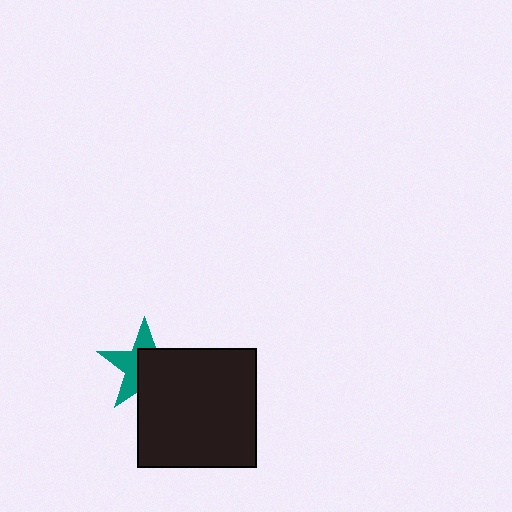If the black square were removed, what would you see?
You would see the complete teal star.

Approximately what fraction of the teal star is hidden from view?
Roughly 54% of the teal star is hidden behind the black square.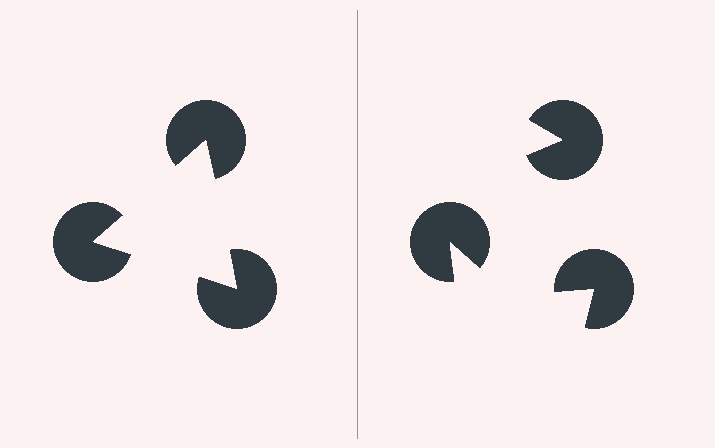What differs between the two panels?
The pac-man discs are positioned identically on both sides; only the wedge orientations differ. On the left they align to a triangle; on the right they are misaligned.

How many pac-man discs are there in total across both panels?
6 — 3 on each side.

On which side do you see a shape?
An illusory triangle appears on the left side. On the right side the wedge cuts are rotated, so no coherent shape forms.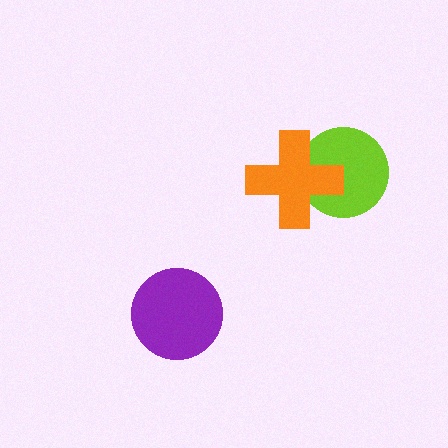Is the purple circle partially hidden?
No, no other shape covers it.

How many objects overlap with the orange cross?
1 object overlaps with the orange cross.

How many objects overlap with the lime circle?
1 object overlaps with the lime circle.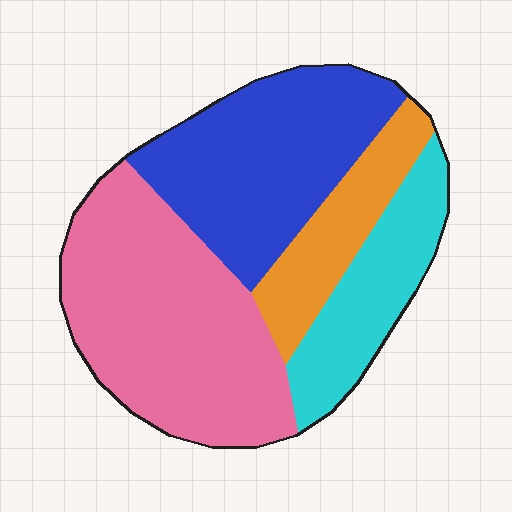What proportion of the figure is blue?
Blue takes up between a sixth and a third of the figure.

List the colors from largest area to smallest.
From largest to smallest: pink, blue, cyan, orange.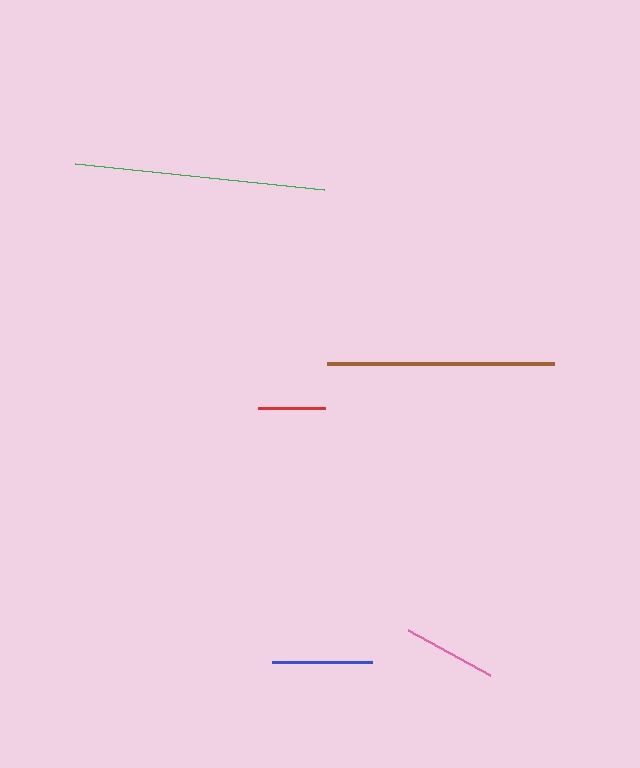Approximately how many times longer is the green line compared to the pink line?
The green line is approximately 2.7 times the length of the pink line.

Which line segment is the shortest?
The red line is the shortest at approximately 67 pixels.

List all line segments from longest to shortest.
From longest to shortest: green, brown, blue, pink, red.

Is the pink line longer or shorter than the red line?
The pink line is longer than the red line.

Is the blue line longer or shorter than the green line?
The green line is longer than the blue line.